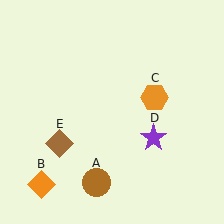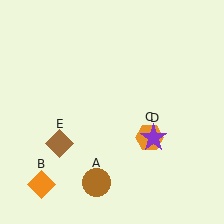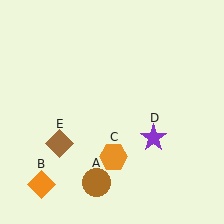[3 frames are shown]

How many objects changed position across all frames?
1 object changed position: orange hexagon (object C).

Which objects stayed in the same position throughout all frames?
Brown circle (object A) and orange diamond (object B) and purple star (object D) and brown diamond (object E) remained stationary.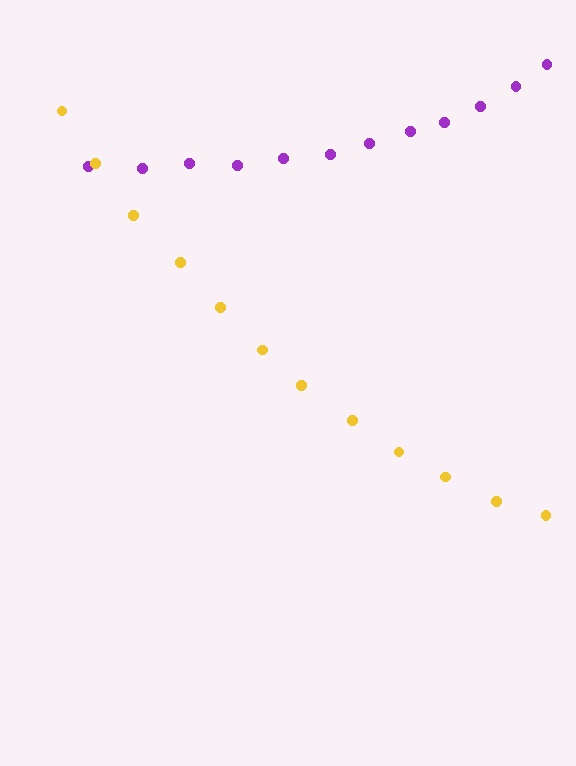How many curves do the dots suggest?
There are 2 distinct paths.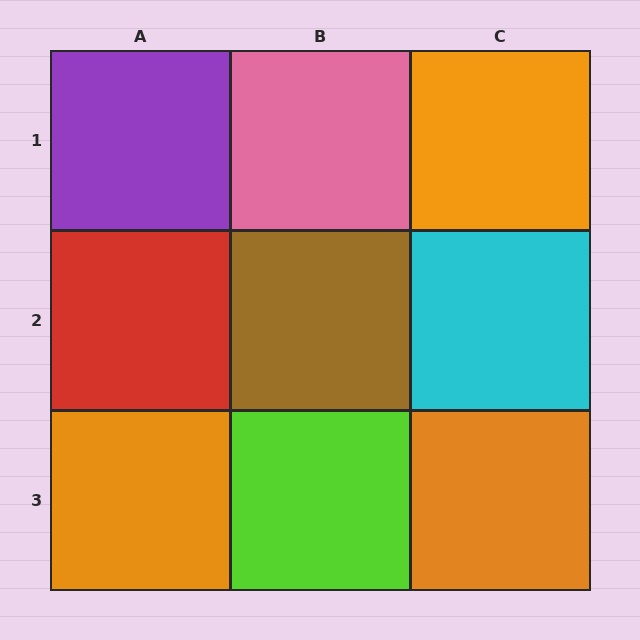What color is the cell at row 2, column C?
Cyan.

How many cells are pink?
1 cell is pink.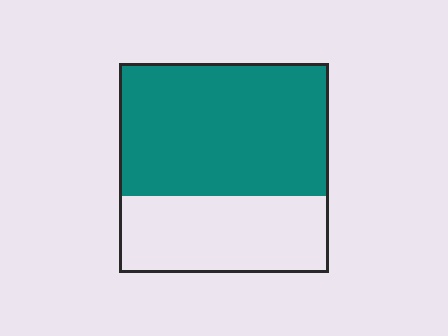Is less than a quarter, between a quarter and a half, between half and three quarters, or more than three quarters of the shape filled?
Between half and three quarters.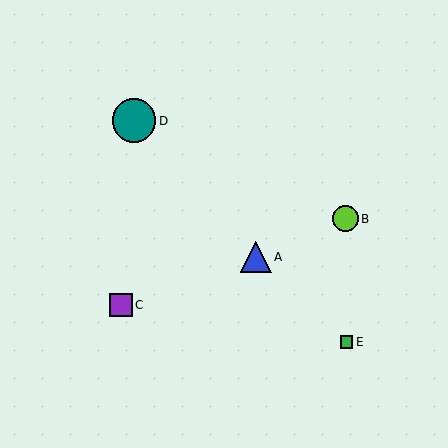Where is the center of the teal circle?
The center of the teal circle is at (134, 121).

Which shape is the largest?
The teal circle (labeled D) is the largest.